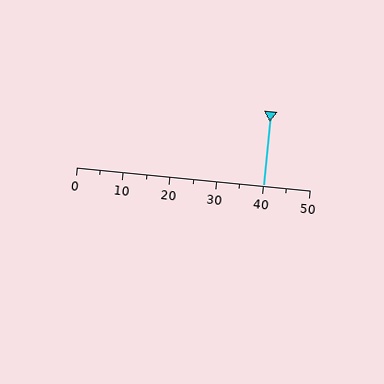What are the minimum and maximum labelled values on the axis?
The axis runs from 0 to 50.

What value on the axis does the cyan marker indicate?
The marker indicates approximately 40.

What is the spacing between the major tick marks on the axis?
The major ticks are spaced 10 apart.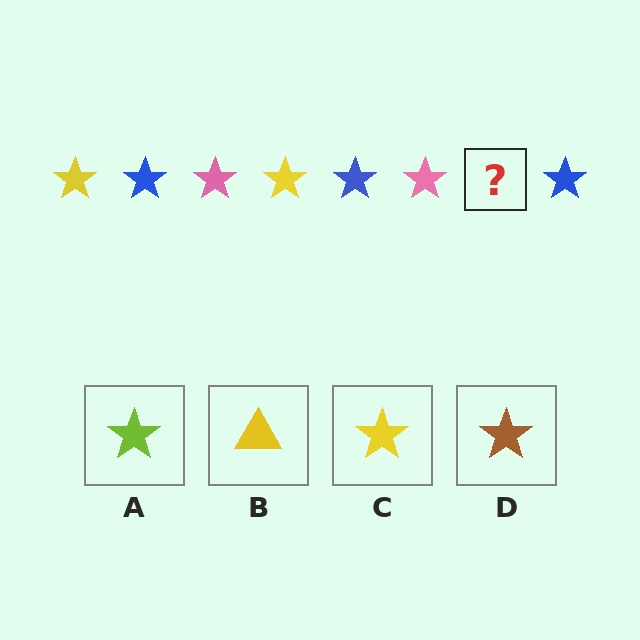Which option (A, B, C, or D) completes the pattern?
C.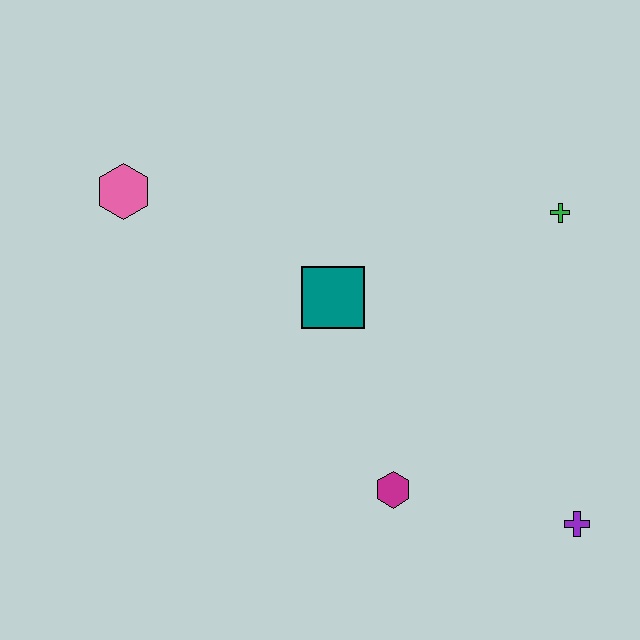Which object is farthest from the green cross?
The pink hexagon is farthest from the green cross.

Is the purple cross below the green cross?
Yes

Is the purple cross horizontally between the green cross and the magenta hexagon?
No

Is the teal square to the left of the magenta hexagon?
Yes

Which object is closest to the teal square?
The magenta hexagon is closest to the teal square.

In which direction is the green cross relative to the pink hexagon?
The green cross is to the right of the pink hexagon.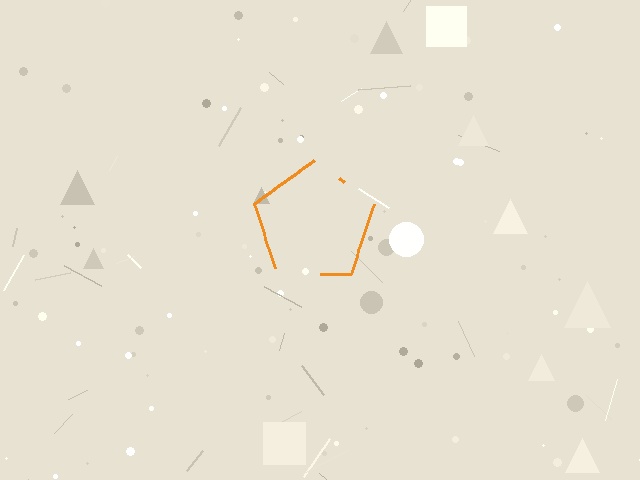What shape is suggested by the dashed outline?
The dashed outline suggests a pentagon.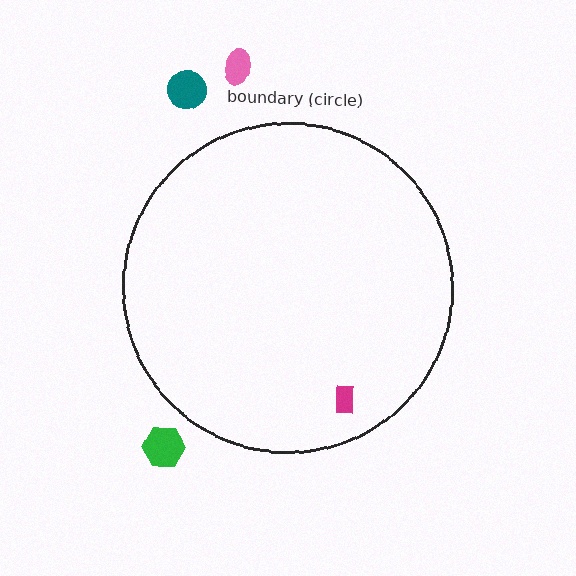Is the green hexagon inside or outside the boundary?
Outside.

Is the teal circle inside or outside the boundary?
Outside.